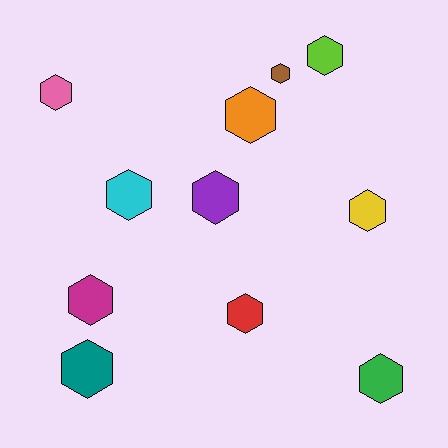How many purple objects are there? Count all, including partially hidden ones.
There is 1 purple object.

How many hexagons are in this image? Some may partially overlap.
There are 11 hexagons.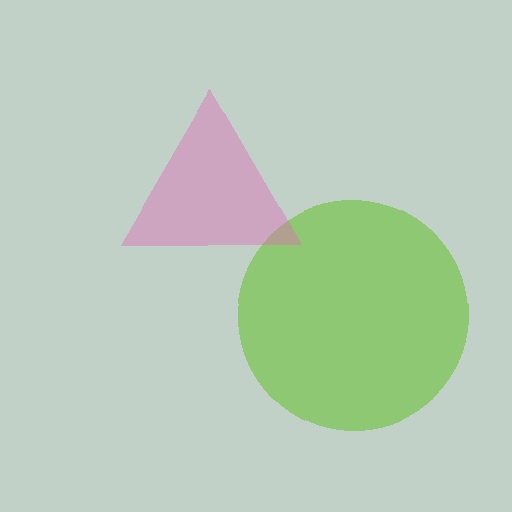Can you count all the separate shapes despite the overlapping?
Yes, there are 2 separate shapes.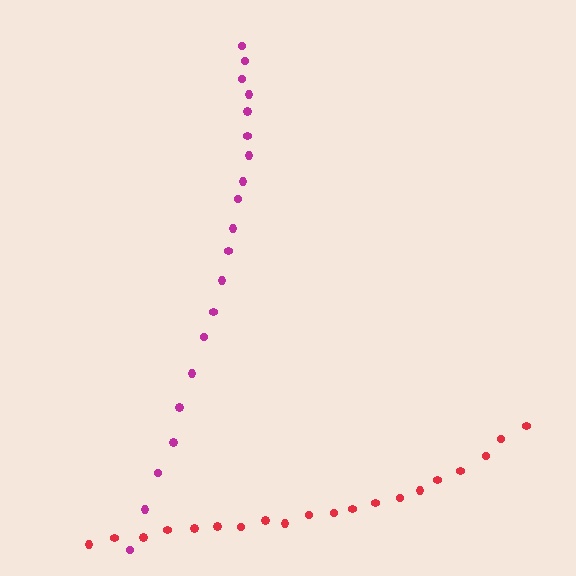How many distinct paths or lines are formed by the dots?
There are 2 distinct paths.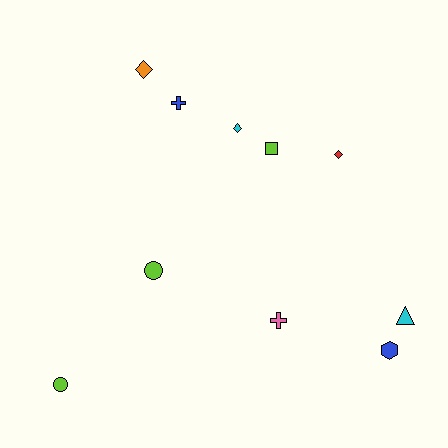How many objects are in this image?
There are 10 objects.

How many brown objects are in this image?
There are no brown objects.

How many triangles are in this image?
There is 1 triangle.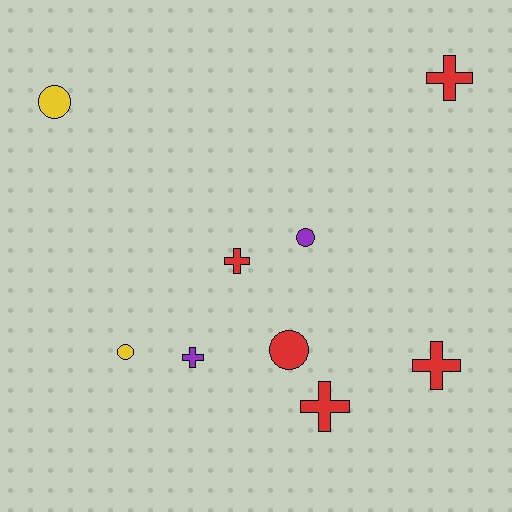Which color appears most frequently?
Red, with 5 objects.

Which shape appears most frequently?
Cross, with 5 objects.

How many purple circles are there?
There is 1 purple circle.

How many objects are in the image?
There are 9 objects.